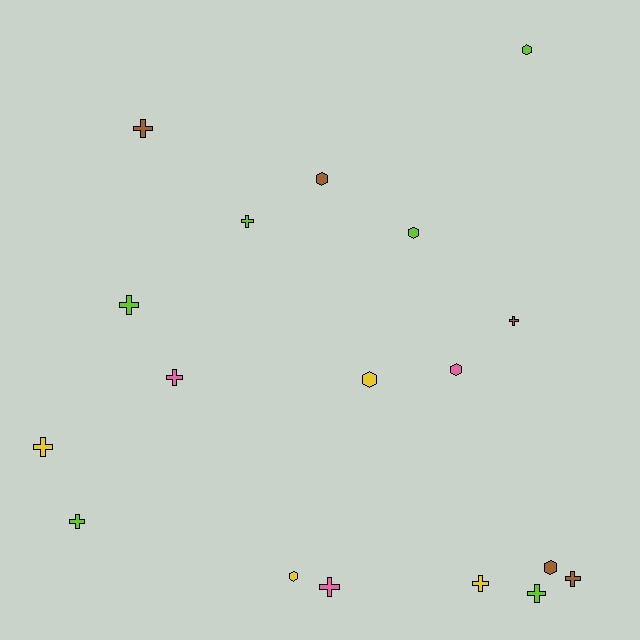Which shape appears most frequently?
Cross, with 11 objects.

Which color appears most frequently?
Lime, with 6 objects.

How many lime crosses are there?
There are 4 lime crosses.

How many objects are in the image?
There are 18 objects.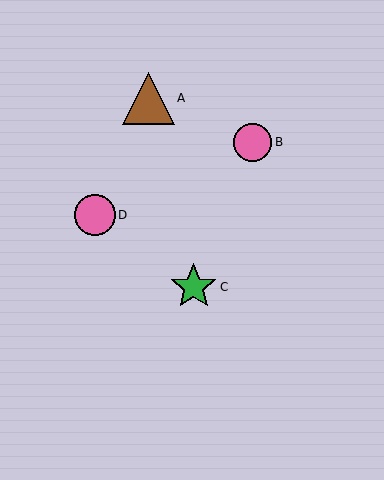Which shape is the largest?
The brown triangle (labeled A) is the largest.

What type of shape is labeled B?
Shape B is a pink circle.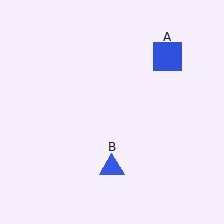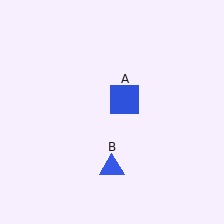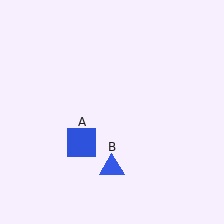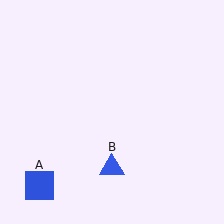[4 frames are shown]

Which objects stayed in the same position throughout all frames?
Blue triangle (object B) remained stationary.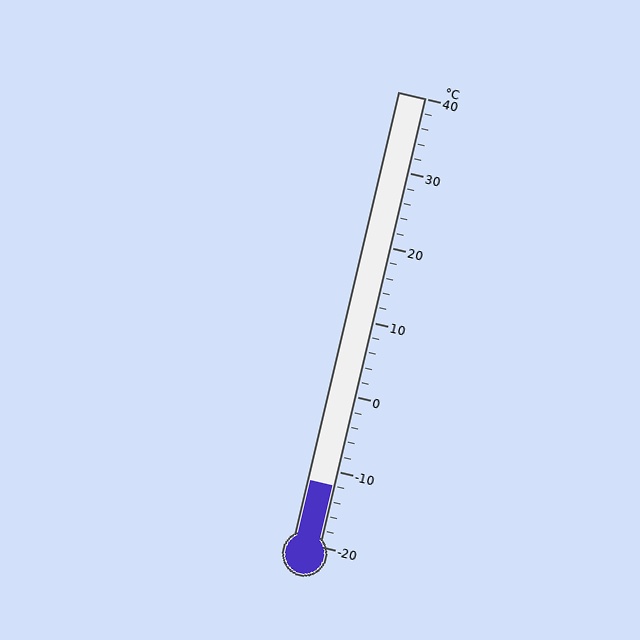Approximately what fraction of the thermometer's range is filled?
The thermometer is filled to approximately 15% of its range.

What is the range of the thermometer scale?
The thermometer scale ranges from -20°C to 40°C.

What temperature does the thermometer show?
The thermometer shows approximately -12°C.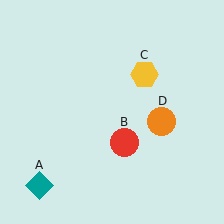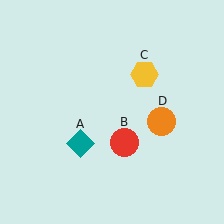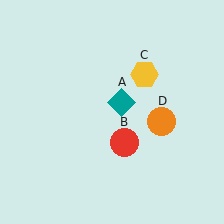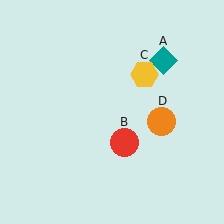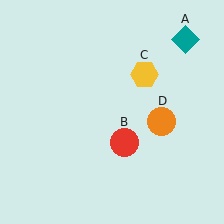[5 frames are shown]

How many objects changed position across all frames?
1 object changed position: teal diamond (object A).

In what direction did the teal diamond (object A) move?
The teal diamond (object A) moved up and to the right.